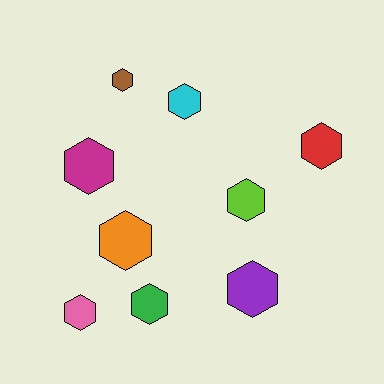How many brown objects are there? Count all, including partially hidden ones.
There is 1 brown object.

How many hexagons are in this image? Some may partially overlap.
There are 9 hexagons.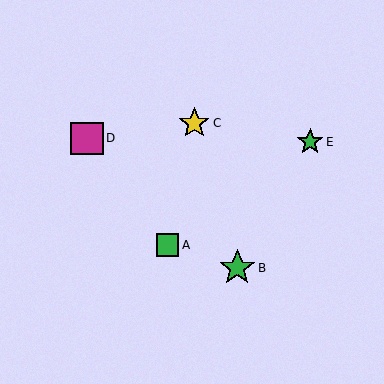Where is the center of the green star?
The center of the green star is at (310, 142).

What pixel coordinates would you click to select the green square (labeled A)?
Click at (167, 245) to select the green square A.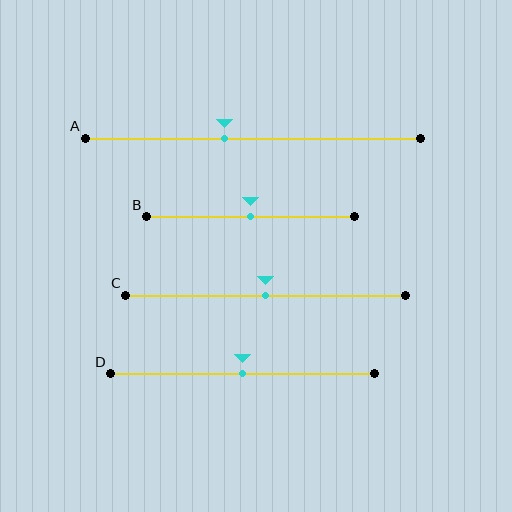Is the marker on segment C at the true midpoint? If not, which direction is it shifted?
Yes, the marker on segment C is at the true midpoint.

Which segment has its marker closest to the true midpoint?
Segment B has its marker closest to the true midpoint.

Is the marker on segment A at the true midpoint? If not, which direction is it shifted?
No, the marker on segment A is shifted to the left by about 8% of the segment length.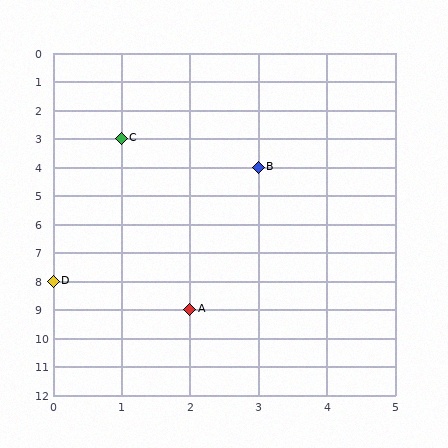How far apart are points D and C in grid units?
Points D and C are 1 column and 5 rows apart (about 5.1 grid units diagonally).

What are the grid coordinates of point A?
Point A is at grid coordinates (2, 9).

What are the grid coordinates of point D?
Point D is at grid coordinates (0, 8).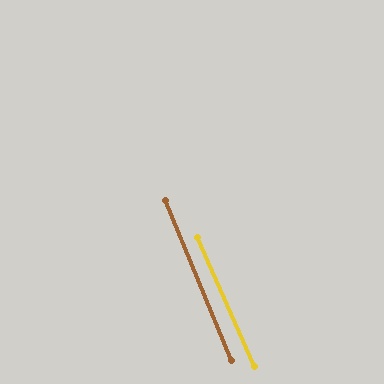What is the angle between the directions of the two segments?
Approximately 1 degree.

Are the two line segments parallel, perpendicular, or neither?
Parallel — their directions differ by only 1.1°.